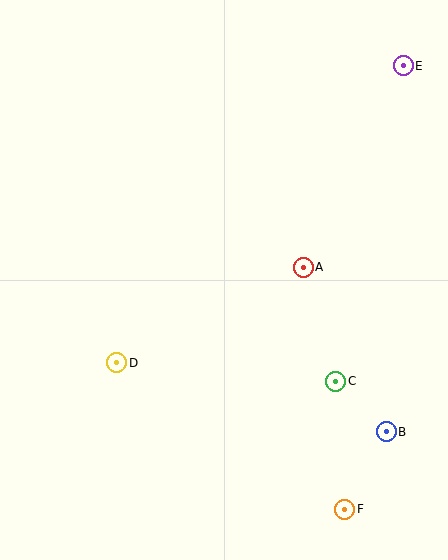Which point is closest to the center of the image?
Point A at (303, 267) is closest to the center.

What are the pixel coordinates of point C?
Point C is at (336, 381).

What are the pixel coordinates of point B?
Point B is at (386, 432).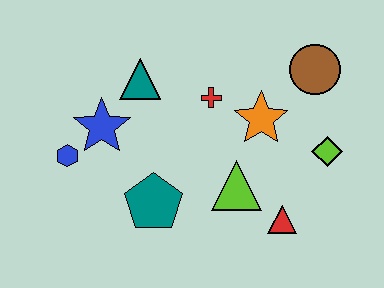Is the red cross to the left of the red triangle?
Yes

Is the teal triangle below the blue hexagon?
No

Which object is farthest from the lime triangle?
The blue hexagon is farthest from the lime triangle.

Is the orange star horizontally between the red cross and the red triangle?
Yes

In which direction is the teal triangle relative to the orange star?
The teal triangle is to the left of the orange star.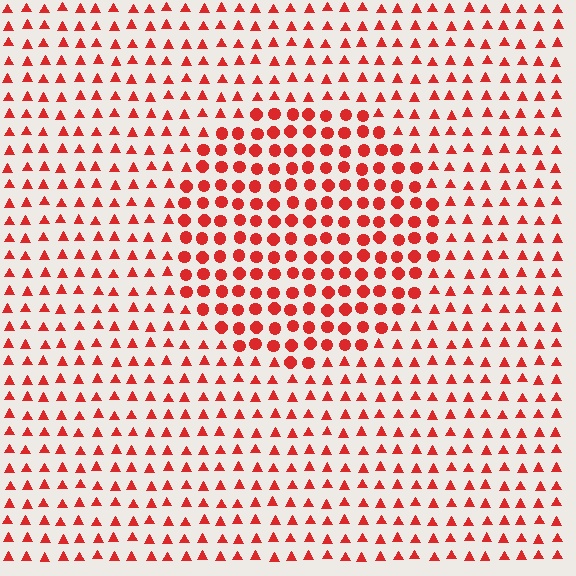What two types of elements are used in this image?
The image uses circles inside the circle region and triangles outside it.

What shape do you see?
I see a circle.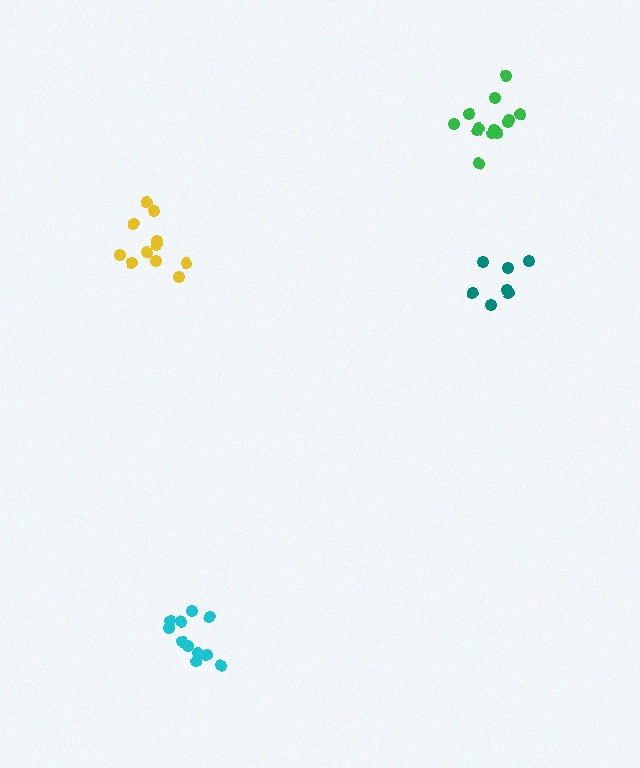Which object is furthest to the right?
The teal cluster is rightmost.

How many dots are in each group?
Group 1: 11 dots, Group 2: 11 dots, Group 3: 7 dots, Group 4: 13 dots (42 total).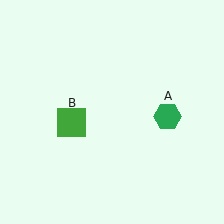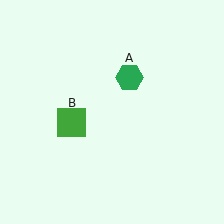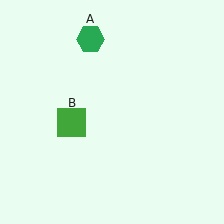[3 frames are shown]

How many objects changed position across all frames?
1 object changed position: green hexagon (object A).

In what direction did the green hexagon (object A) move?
The green hexagon (object A) moved up and to the left.